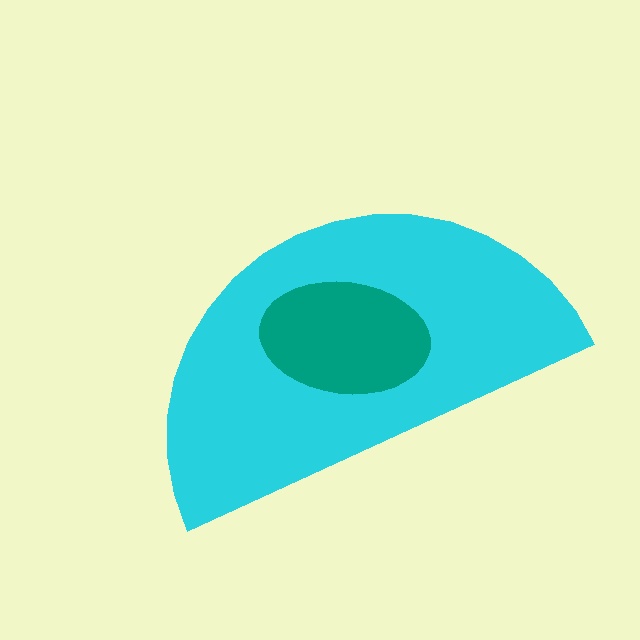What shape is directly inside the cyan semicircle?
The teal ellipse.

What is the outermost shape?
The cyan semicircle.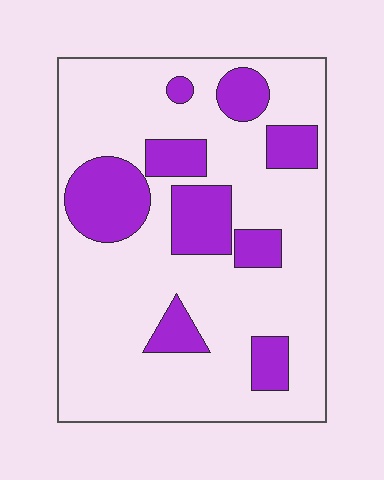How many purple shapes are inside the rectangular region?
9.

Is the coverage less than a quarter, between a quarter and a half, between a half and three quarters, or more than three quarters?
Less than a quarter.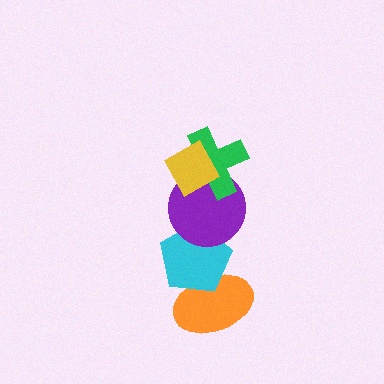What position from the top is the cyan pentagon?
The cyan pentagon is 4th from the top.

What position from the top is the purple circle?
The purple circle is 3rd from the top.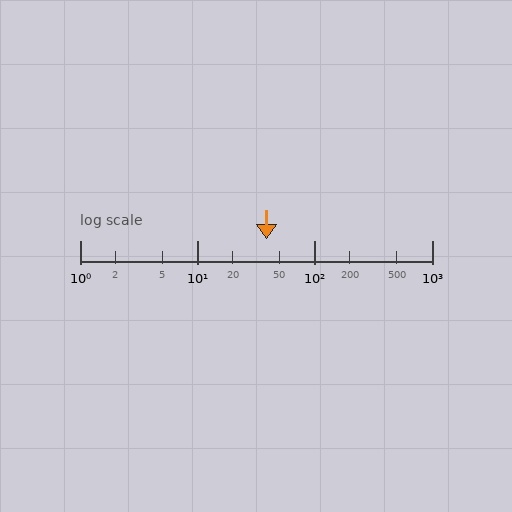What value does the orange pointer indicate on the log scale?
The pointer indicates approximately 39.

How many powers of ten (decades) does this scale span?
The scale spans 3 decades, from 1 to 1000.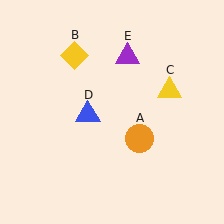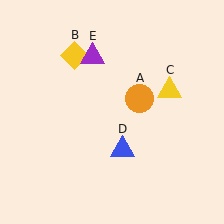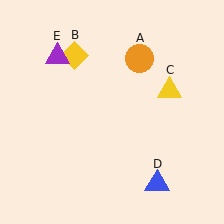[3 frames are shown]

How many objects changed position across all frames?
3 objects changed position: orange circle (object A), blue triangle (object D), purple triangle (object E).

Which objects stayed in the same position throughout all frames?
Yellow diamond (object B) and yellow triangle (object C) remained stationary.